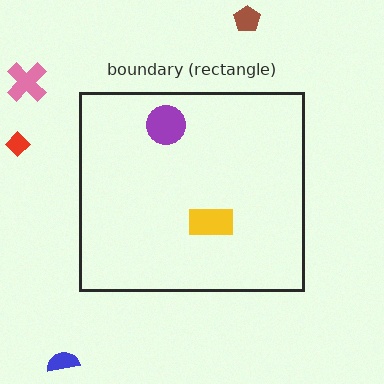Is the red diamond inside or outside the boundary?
Outside.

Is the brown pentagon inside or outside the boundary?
Outside.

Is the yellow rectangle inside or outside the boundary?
Inside.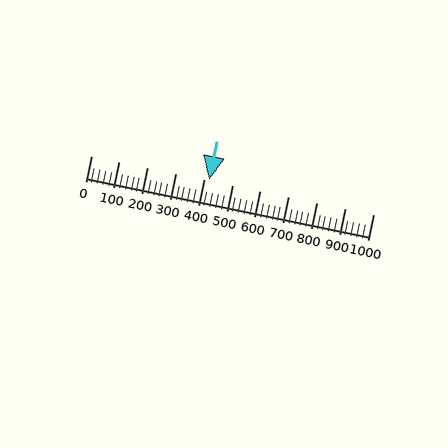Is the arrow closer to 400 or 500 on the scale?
The arrow is closer to 400.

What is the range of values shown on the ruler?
The ruler shows values from 0 to 1000.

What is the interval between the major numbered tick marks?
The major tick marks are spaced 100 units apart.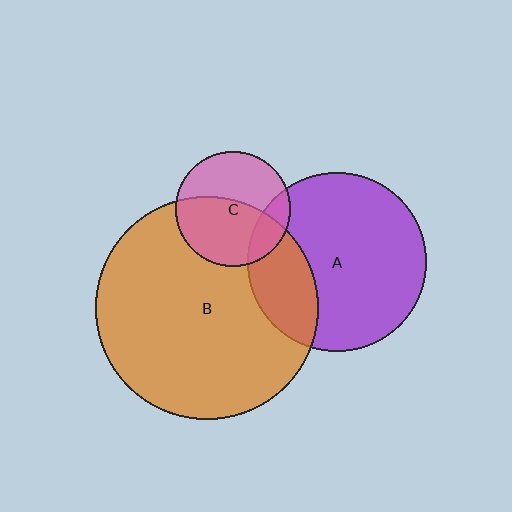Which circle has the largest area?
Circle B (orange).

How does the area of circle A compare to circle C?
Approximately 2.4 times.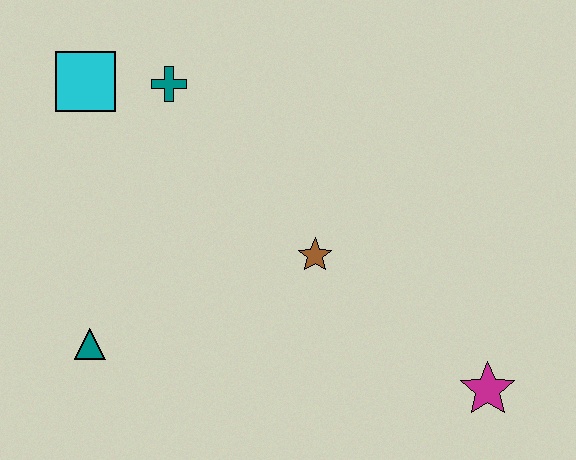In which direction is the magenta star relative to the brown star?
The magenta star is to the right of the brown star.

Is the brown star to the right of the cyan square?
Yes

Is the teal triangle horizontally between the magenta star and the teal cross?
No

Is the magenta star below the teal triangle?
Yes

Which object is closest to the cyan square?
The teal cross is closest to the cyan square.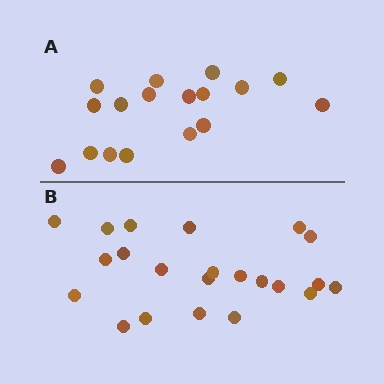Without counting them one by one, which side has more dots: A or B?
Region B (the bottom region) has more dots.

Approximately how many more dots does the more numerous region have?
Region B has about 5 more dots than region A.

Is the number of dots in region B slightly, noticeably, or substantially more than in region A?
Region B has noticeably more, but not dramatically so. The ratio is roughly 1.3 to 1.